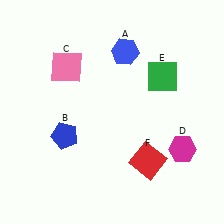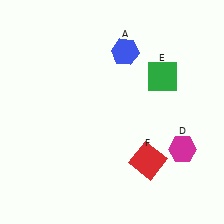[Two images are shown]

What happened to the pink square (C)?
The pink square (C) was removed in Image 2. It was in the top-left area of Image 1.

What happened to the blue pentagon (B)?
The blue pentagon (B) was removed in Image 2. It was in the bottom-left area of Image 1.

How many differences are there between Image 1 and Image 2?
There are 2 differences between the two images.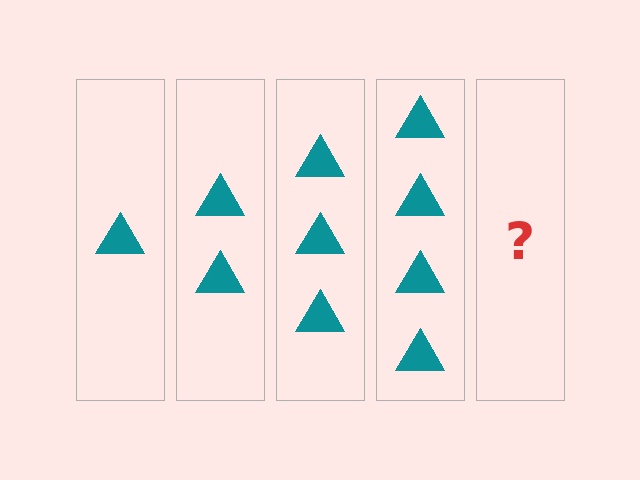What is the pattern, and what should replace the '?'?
The pattern is that each step adds one more triangle. The '?' should be 5 triangles.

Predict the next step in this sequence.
The next step is 5 triangles.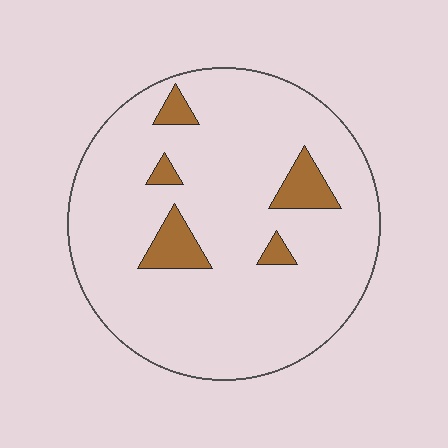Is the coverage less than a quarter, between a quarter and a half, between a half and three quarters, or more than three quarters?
Less than a quarter.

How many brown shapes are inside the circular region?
5.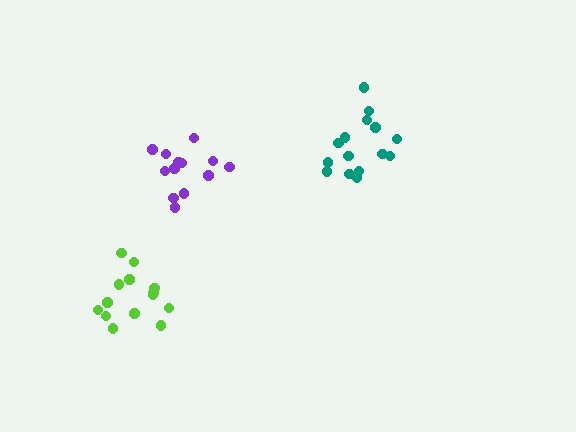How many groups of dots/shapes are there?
There are 3 groups.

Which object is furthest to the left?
The lime cluster is leftmost.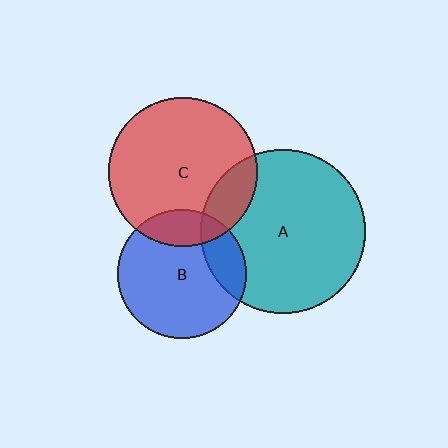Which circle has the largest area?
Circle A (teal).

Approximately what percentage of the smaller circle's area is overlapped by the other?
Approximately 20%.